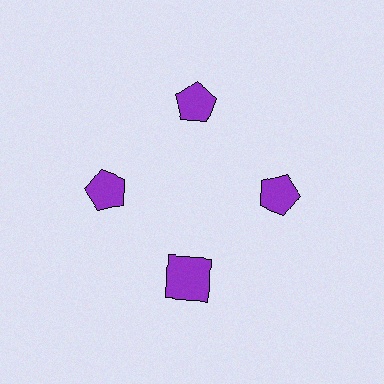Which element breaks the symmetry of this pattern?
The purple square at roughly the 6 o'clock position breaks the symmetry. All other shapes are purple pentagons.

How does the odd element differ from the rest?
It has a different shape: square instead of pentagon.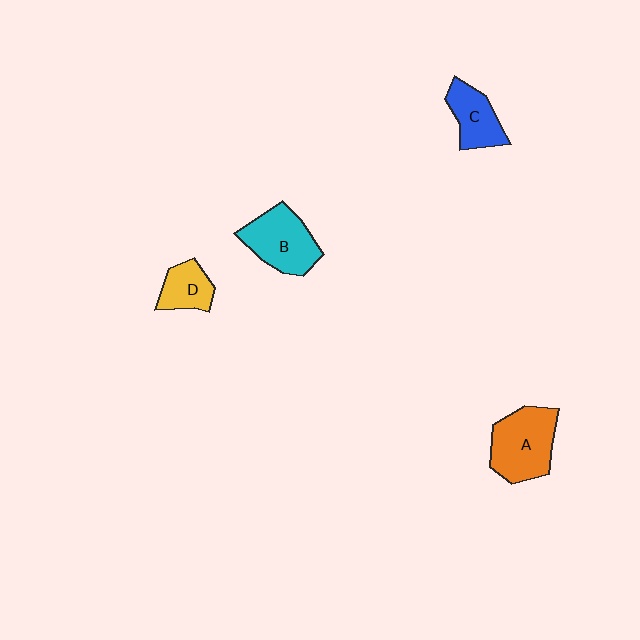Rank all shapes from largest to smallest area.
From largest to smallest: A (orange), B (cyan), C (blue), D (yellow).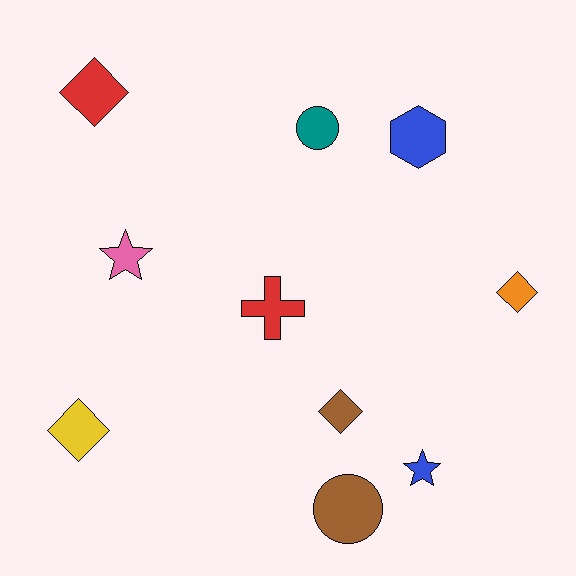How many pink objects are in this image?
There is 1 pink object.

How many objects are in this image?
There are 10 objects.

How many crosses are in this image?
There is 1 cross.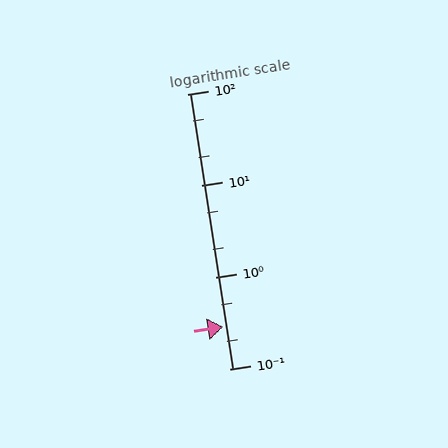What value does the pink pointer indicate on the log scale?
The pointer indicates approximately 0.29.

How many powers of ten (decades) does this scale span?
The scale spans 3 decades, from 0.1 to 100.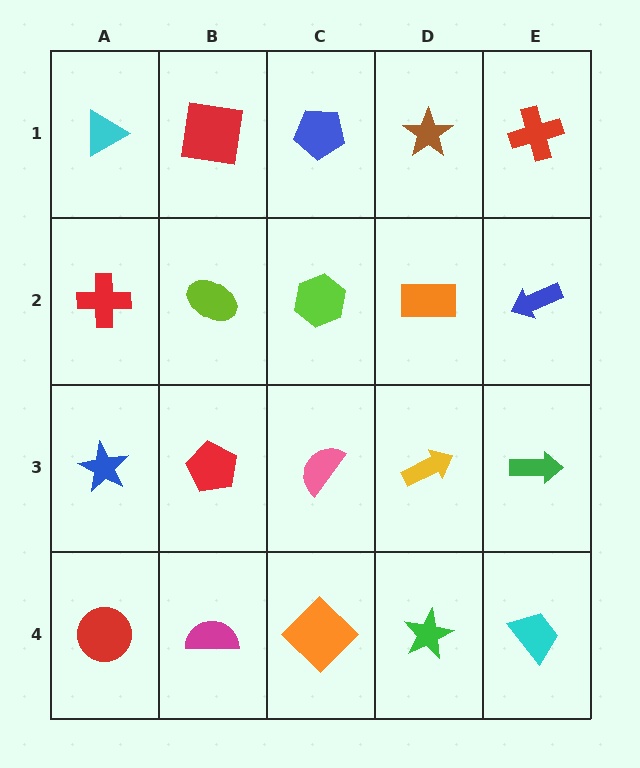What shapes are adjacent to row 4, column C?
A pink semicircle (row 3, column C), a magenta semicircle (row 4, column B), a green star (row 4, column D).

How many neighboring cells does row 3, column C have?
4.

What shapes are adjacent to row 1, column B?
A lime ellipse (row 2, column B), a cyan triangle (row 1, column A), a blue pentagon (row 1, column C).